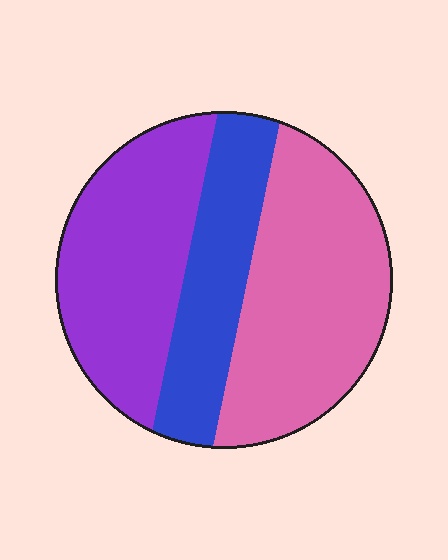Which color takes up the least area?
Blue, at roughly 25%.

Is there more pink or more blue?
Pink.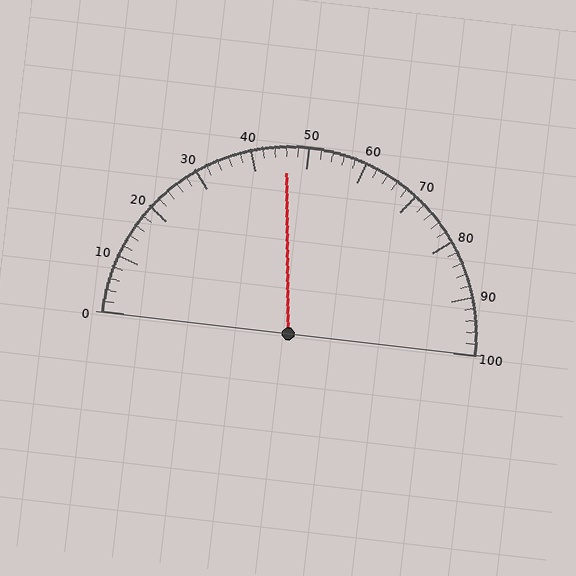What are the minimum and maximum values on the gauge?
The gauge ranges from 0 to 100.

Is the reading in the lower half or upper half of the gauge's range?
The reading is in the lower half of the range (0 to 100).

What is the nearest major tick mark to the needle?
The nearest major tick mark is 50.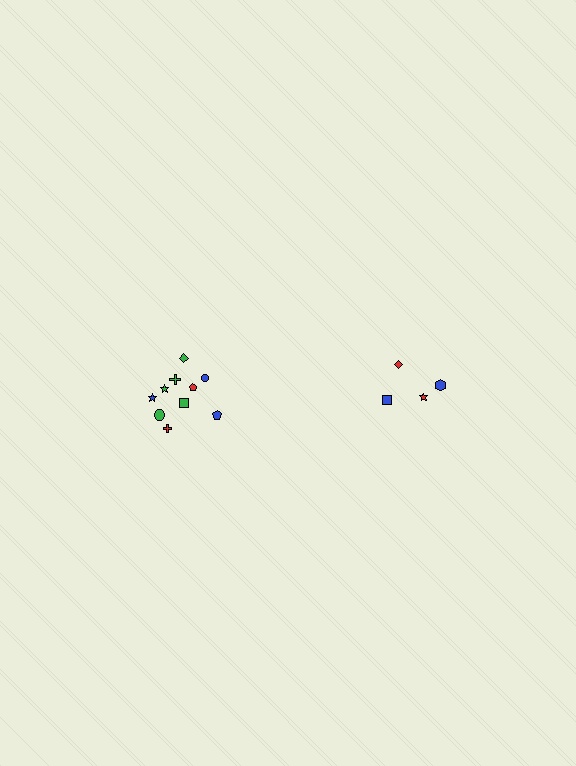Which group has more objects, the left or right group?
The left group.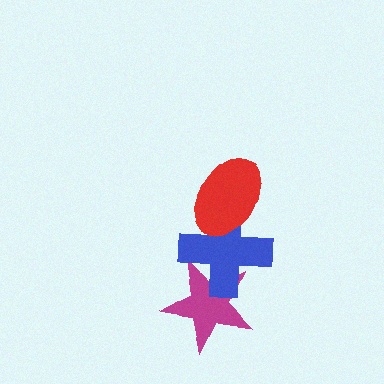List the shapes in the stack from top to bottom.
From top to bottom: the red ellipse, the blue cross, the magenta star.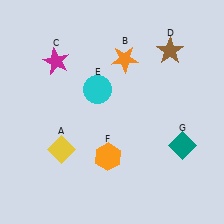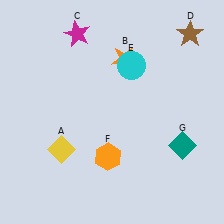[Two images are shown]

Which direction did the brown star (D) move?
The brown star (D) moved right.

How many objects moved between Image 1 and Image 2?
3 objects moved between the two images.